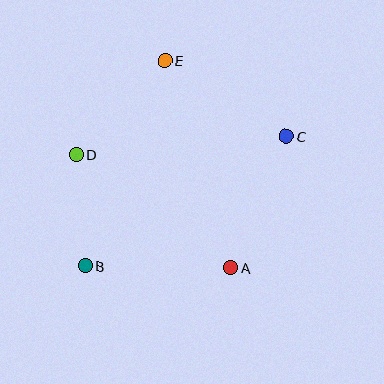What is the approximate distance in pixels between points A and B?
The distance between A and B is approximately 146 pixels.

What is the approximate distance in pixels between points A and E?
The distance between A and E is approximately 218 pixels.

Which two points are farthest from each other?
Points B and C are farthest from each other.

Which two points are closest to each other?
Points B and D are closest to each other.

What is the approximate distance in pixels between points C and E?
The distance between C and E is approximately 144 pixels.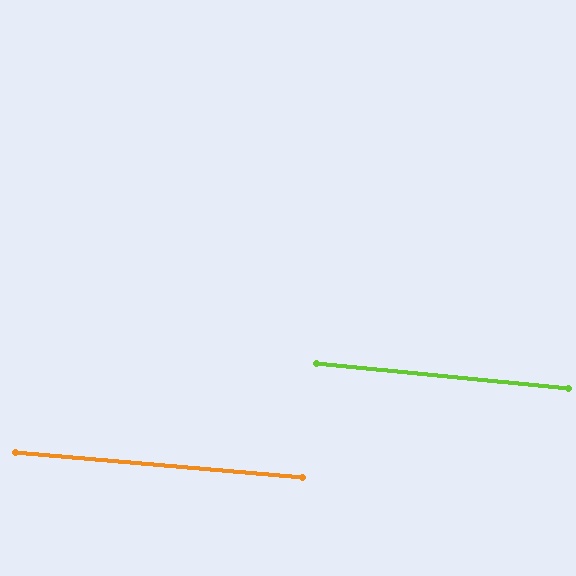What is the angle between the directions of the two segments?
Approximately 0 degrees.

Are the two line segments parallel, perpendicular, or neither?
Parallel — their directions differ by only 0.5°.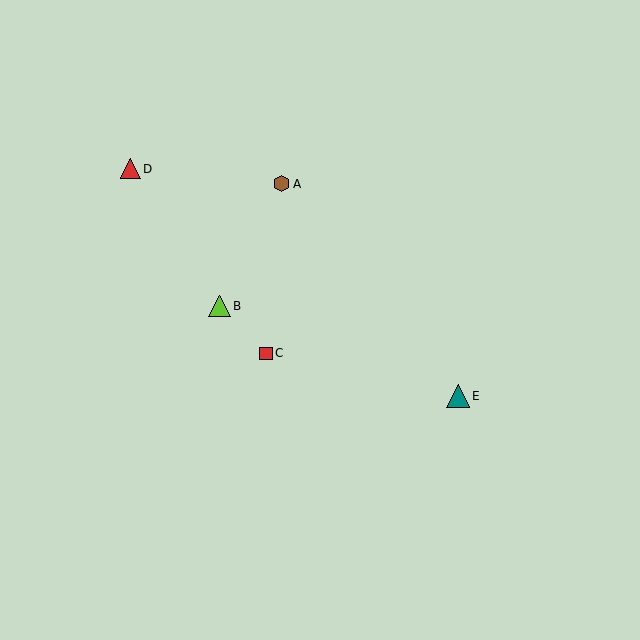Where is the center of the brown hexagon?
The center of the brown hexagon is at (282, 184).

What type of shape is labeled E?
Shape E is a teal triangle.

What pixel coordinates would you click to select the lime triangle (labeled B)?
Click at (219, 306) to select the lime triangle B.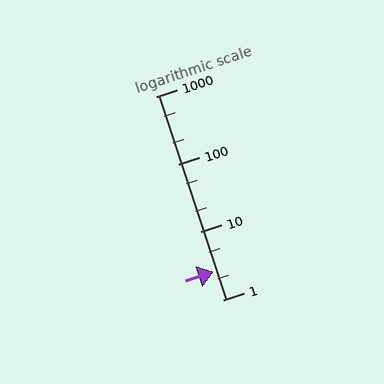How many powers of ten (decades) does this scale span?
The scale spans 3 decades, from 1 to 1000.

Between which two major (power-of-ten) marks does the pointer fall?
The pointer is between 1 and 10.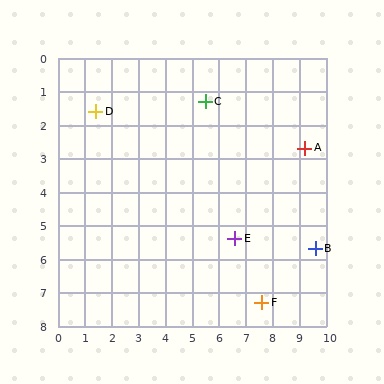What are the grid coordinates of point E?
Point E is at approximately (6.6, 5.4).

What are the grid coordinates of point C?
Point C is at approximately (5.5, 1.3).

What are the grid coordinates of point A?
Point A is at approximately (9.2, 2.7).